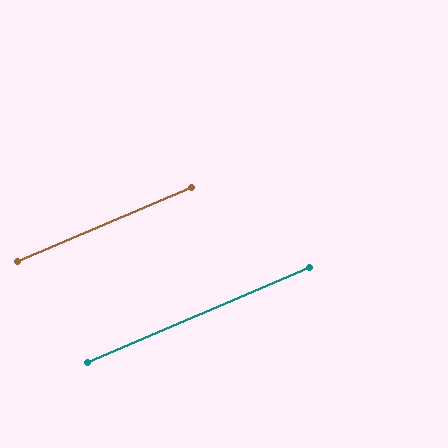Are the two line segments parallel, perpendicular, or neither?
Parallel — their directions differ by only 0.1°.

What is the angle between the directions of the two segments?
Approximately 0 degrees.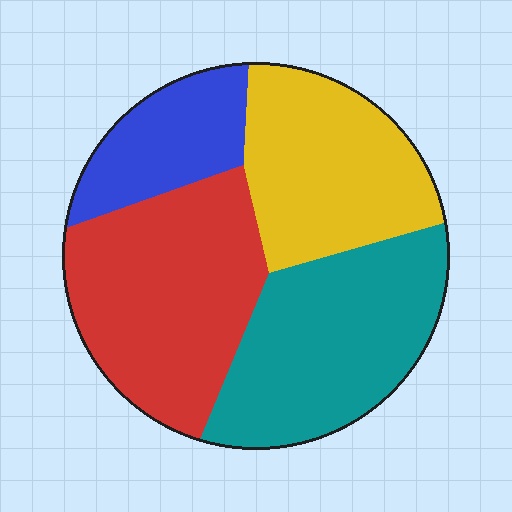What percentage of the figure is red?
Red takes up between a quarter and a half of the figure.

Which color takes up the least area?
Blue, at roughly 15%.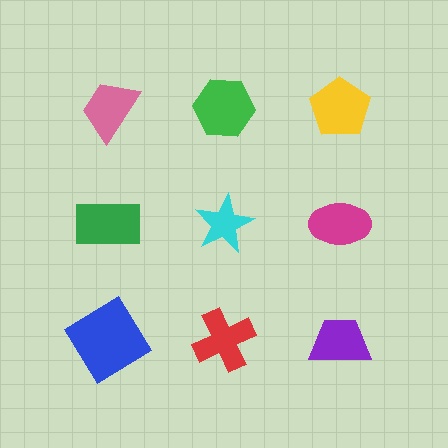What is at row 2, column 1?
A green rectangle.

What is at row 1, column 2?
A green hexagon.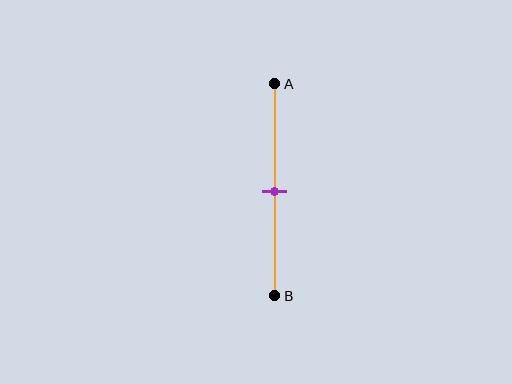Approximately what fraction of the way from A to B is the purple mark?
The purple mark is approximately 50% of the way from A to B.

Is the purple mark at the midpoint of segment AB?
Yes, the mark is approximately at the midpoint.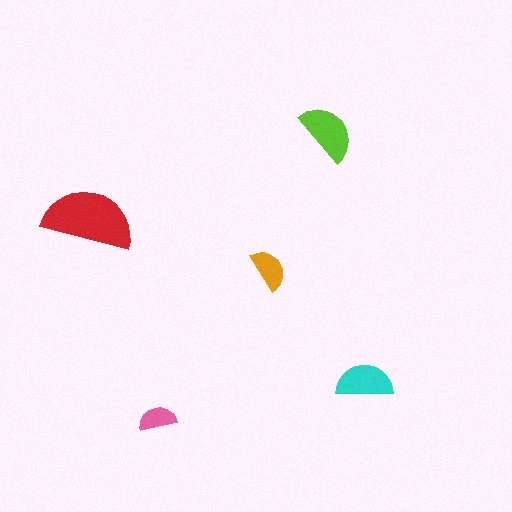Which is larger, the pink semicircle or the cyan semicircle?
The cyan one.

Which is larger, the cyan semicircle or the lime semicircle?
The lime one.